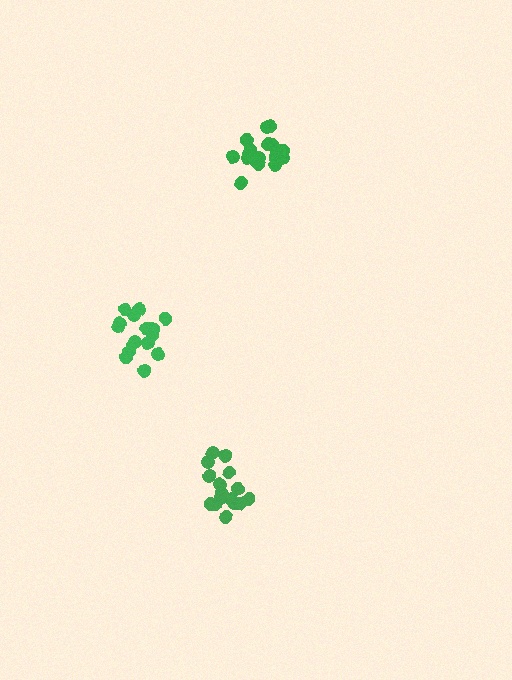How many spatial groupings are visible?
There are 3 spatial groupings.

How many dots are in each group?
Group 1: 18 dots, Group 2: 17 dots, Group 3: 19 dots (54 total).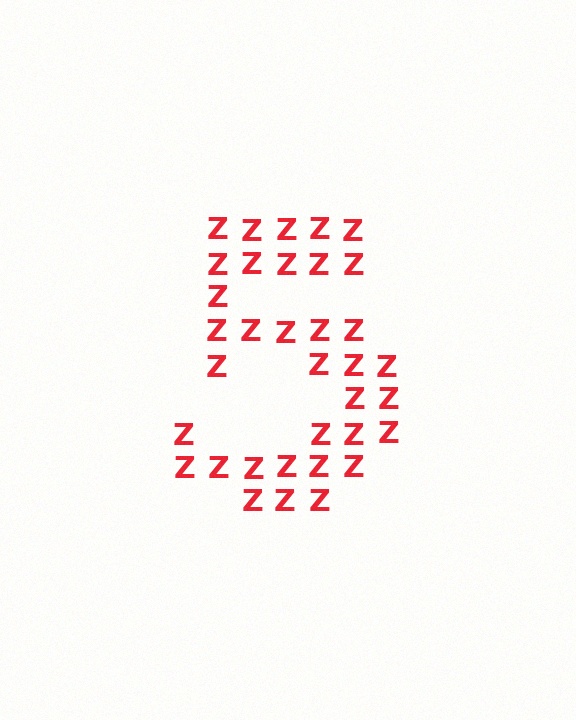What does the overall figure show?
The overall figure shows the digit 5.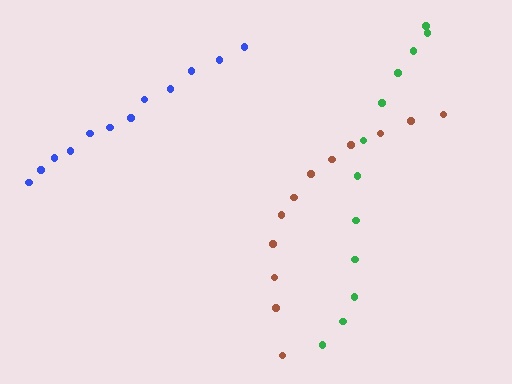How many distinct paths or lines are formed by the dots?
There are 3 distinct paths.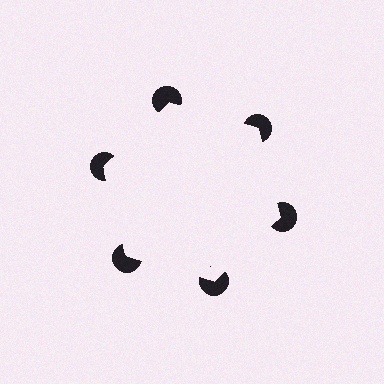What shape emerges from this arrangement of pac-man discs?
An illusory hexagon — its edges are inferred from the aligned wedge cuts in the pac-man discs, not physically drawn.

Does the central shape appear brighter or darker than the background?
It typically appears slightly brighter than the background, even though no actual brightness change is drawn.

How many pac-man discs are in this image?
There are 6 — one at each vertex of the illusory hexagon.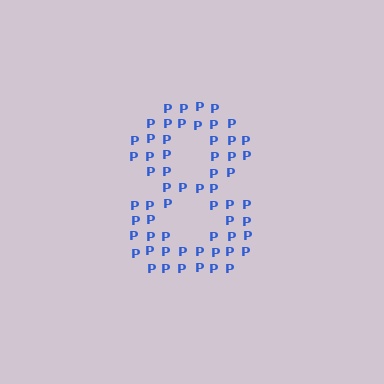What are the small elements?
The small elements are letter P's.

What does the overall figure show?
The overall figure shows the digit 8.